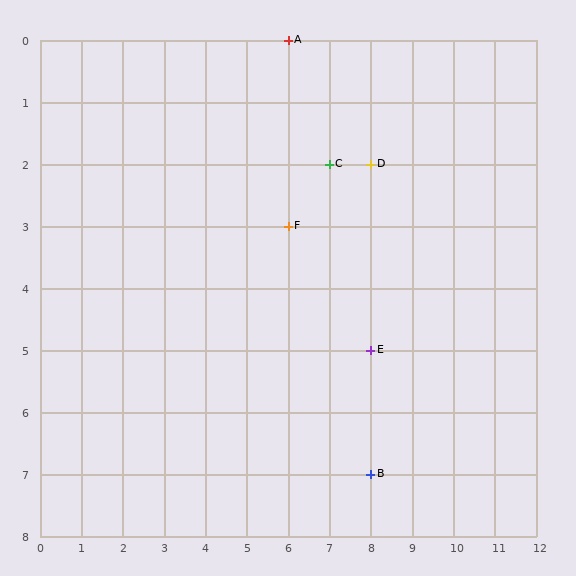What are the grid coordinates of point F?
Point F is at grid coordinates (6, 3).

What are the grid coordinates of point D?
Point D is at grid coordinates (8, 2).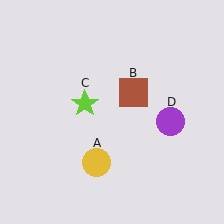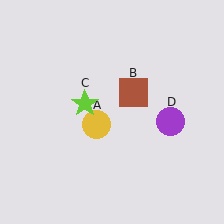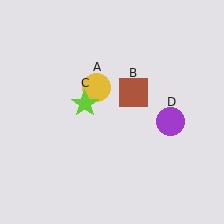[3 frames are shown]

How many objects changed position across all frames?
1 object changed position: yellow circle (object A).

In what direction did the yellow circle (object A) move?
The yellow circle (object A) moved up.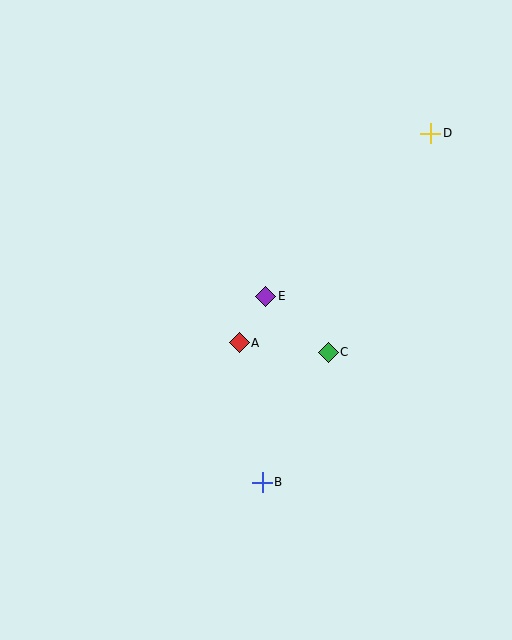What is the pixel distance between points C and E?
The distance between C and E is 84 pixels.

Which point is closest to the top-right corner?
Point D is closest to the top-right corner.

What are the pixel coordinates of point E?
Point E is at (266, 296).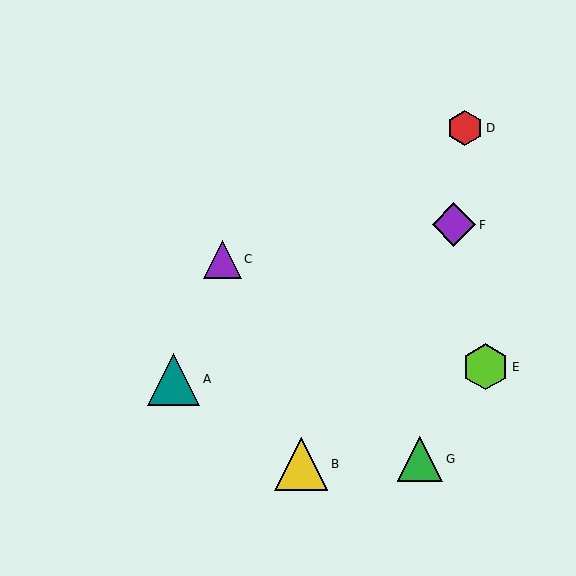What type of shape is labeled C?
Shape C is a purple triangle.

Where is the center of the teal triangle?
The center of the teal triangle is at (174, 379).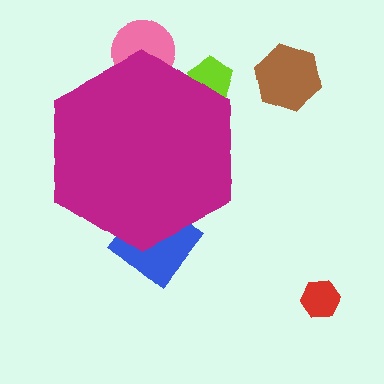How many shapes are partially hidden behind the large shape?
3 shapes are partially hidden.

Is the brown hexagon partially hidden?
No, the brown hexagon is fully visible.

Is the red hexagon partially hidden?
No, the red hexagon is fully visible.